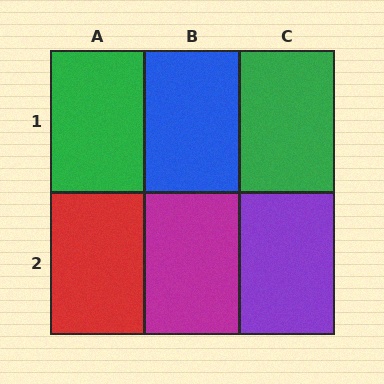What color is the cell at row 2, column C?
Purple.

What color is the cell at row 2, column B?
Magenta.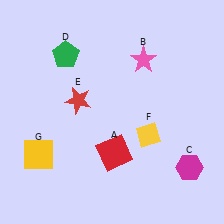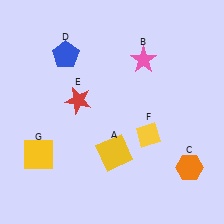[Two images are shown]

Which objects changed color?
A changed from red to yellow. C changed from magenta to orange. D changed from green to blue.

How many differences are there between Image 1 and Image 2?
There are 3 differences between the two images.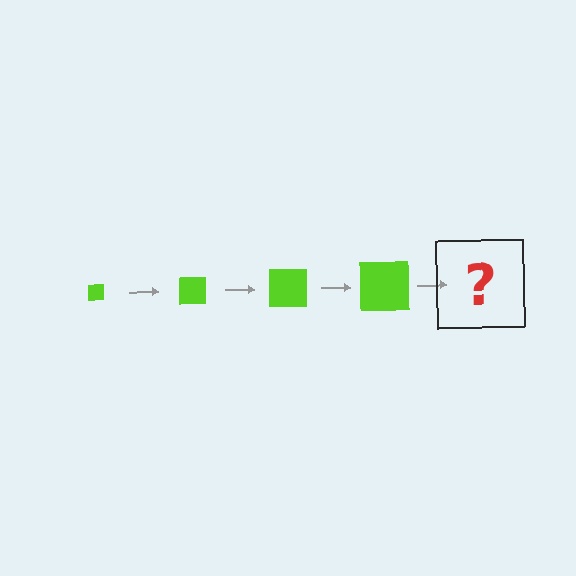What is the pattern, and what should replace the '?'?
The pattern is that the square gets progressively larger each step. The '?' should be a lime square, larger than the previous one.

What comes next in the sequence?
The next element should be a lime square, larger than the previous one.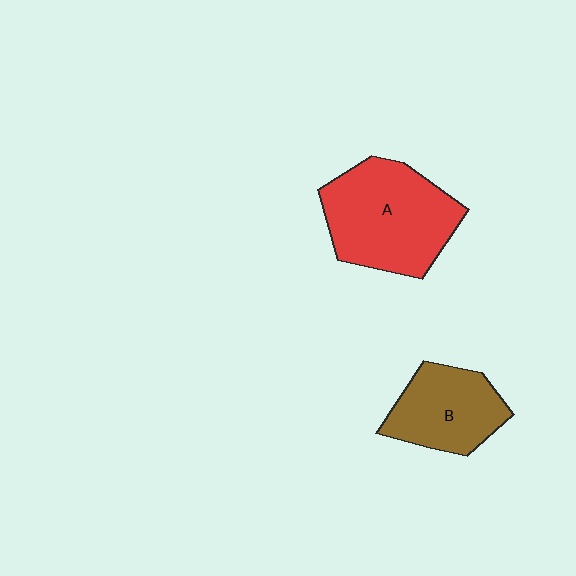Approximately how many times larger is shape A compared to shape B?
Approximately 1.5 times.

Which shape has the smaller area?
Shape B (brown).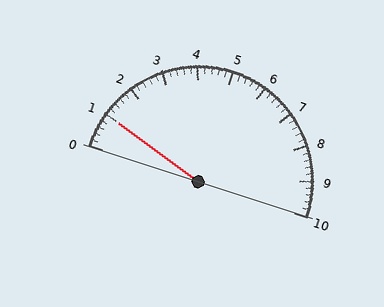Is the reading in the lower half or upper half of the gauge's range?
The reading is in the lower half of the range (0 to 10).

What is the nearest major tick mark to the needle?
The nearest major tick mark is 1.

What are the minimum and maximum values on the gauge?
The gauge ranges from 0 to 10.